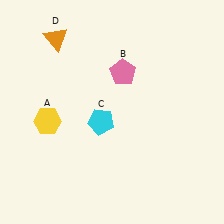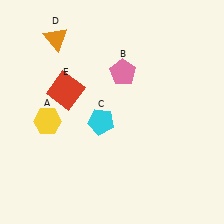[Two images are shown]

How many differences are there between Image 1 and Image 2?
There is 1 difference between the two images.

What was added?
A red square (E) was added in Image 2.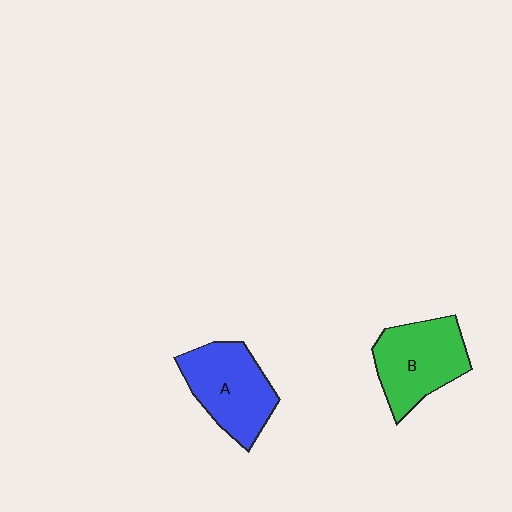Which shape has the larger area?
Shape A (blue).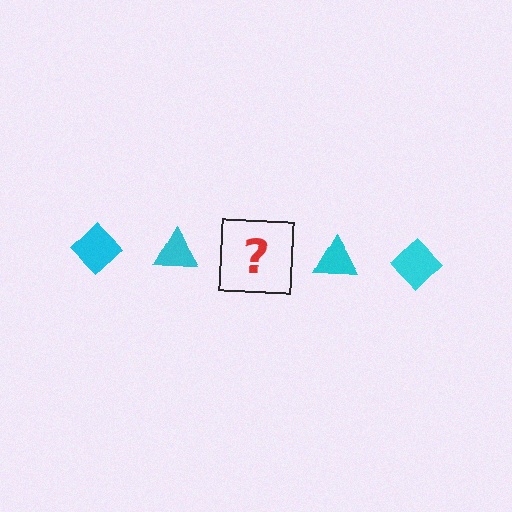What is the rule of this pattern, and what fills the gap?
The rule is that the pattern cycles through diamond, triangle shapes in cyan. The gap should be filled with a cyan diamond.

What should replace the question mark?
The question mark should be replaced with a cyan diamond.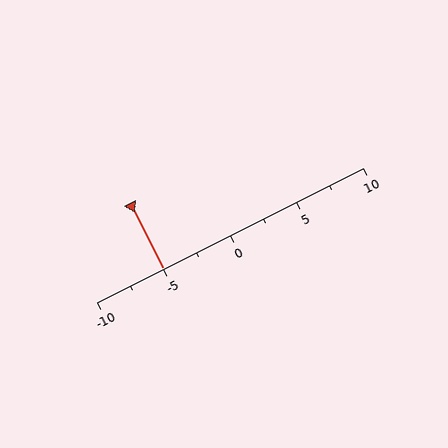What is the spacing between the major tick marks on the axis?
The major ticks are spaced 5 apart.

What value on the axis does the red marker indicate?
The marker indicates approximately -5.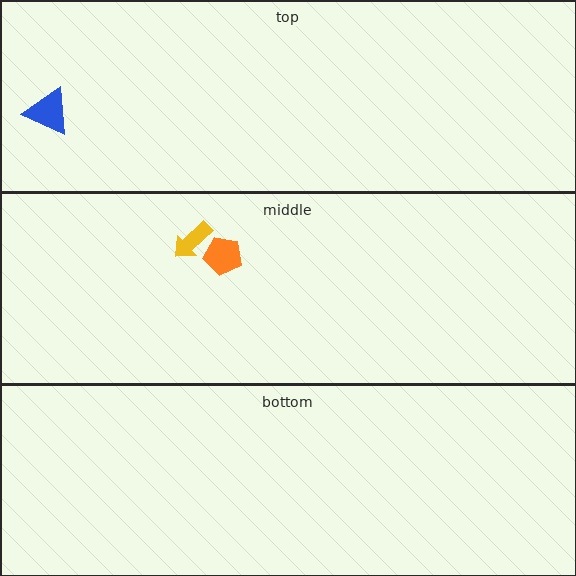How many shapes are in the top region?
1.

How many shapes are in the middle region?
2.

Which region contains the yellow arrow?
The middle region.